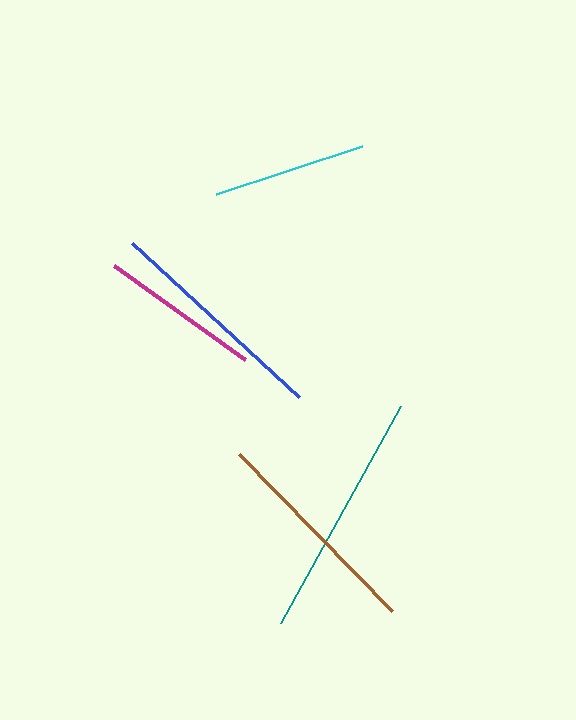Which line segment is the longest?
The teal line is the longest at approximately 248 pixels.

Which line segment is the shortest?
The cyan line is the shortest at approximately 153 pixels.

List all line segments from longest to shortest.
From longest to shortest: teal, blue, brown, magenta, cyan.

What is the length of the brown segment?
The brown segment is approximately 219 pixels long.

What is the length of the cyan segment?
The cyan segment is approximately 153 pixels long.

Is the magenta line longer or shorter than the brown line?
The brown line is longer than the magenta line.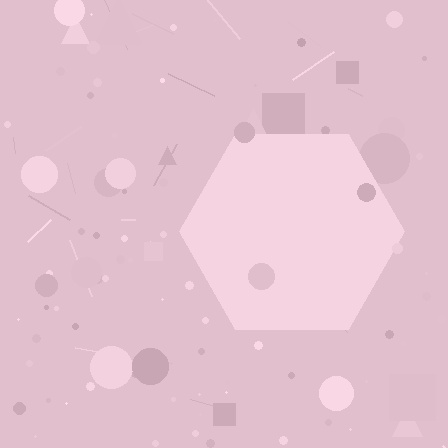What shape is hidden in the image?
A hexagon is hidden in the image.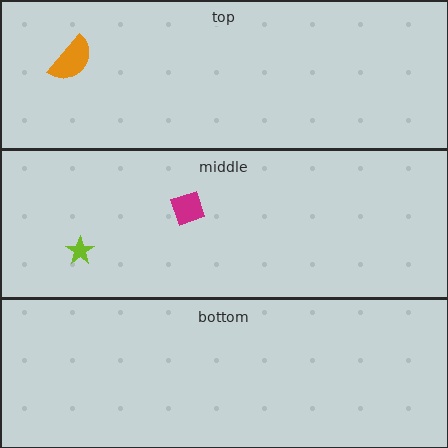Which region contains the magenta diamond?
The middle region.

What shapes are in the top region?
The orange semicircle.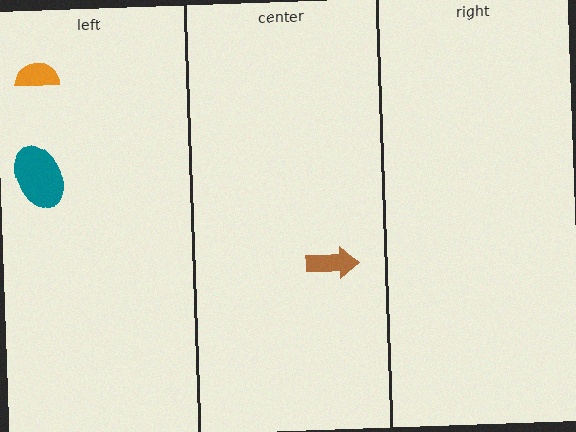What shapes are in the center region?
The brown arrow.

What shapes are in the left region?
The teal ellipse, the orange semicircle.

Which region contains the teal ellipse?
The left region.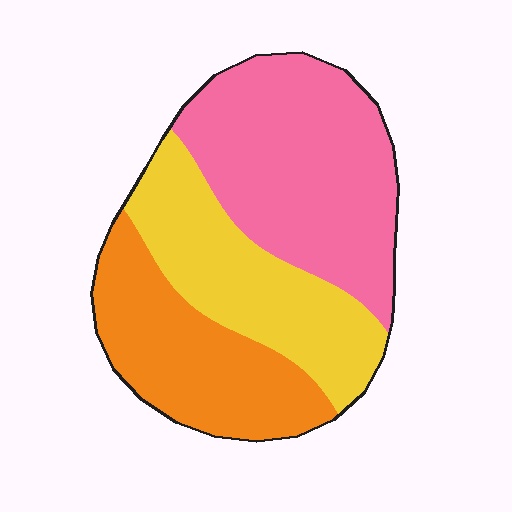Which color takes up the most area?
Pink, at roughly 40%.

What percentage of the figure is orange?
Orange covers about 30% of the figure.